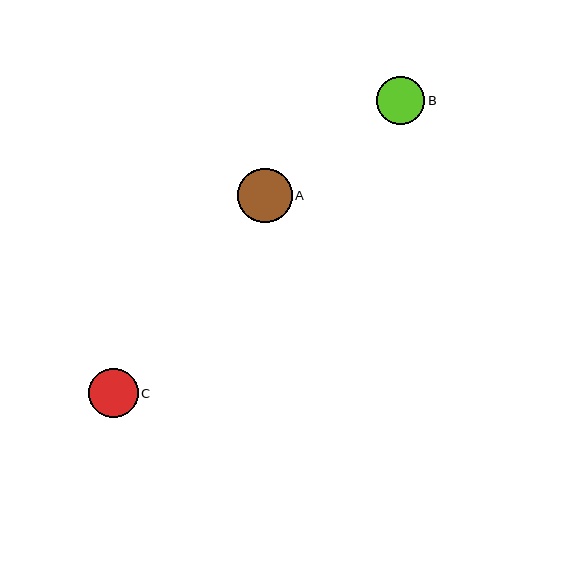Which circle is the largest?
Circle A is the largest with a size of approximately 54 pixels.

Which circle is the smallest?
Circle B is the smallest with a size of approximately 48 pixels.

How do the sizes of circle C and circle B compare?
Circle C and circle B are approximately the same size.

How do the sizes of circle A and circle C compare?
Circle A and circle C are approximately the same size.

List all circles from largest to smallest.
From largest to smallest: A, C, B.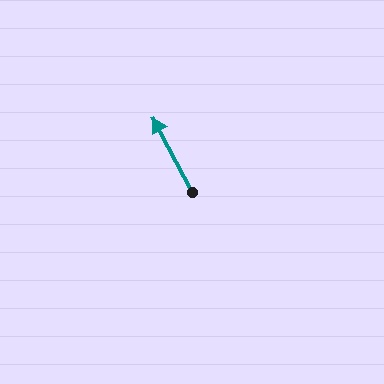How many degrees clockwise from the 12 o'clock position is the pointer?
Approximately 332 degrees.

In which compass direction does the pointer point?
Northwest.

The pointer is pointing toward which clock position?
Roughly 11 o'clock.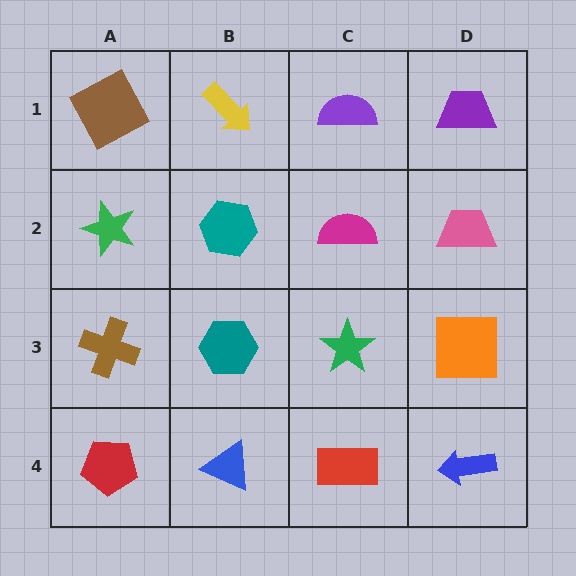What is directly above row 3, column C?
A magenta semicircle.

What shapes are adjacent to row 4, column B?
A teal hexagon (row 3, column B), a red pentagon (row 4, column A), a red rectangle (row 4, column C).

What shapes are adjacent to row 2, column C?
A purple semicircle (row 1, column C), a green star (row 3, column C), a teal hexagon (row 2, column B), a pink trapezoid (row 2, column D).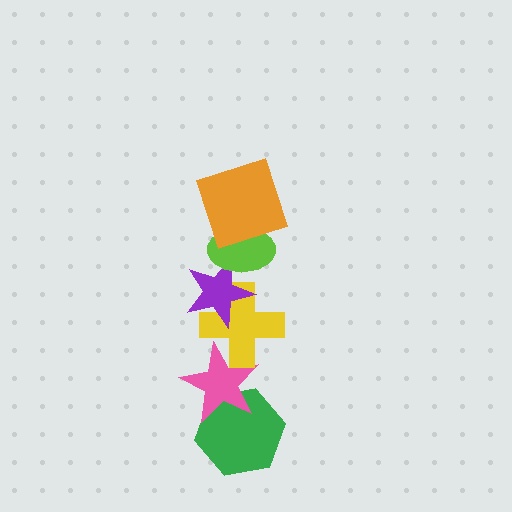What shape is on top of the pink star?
The yellow cross is on top of the pink star.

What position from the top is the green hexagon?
The green hexagon is 6th from the top.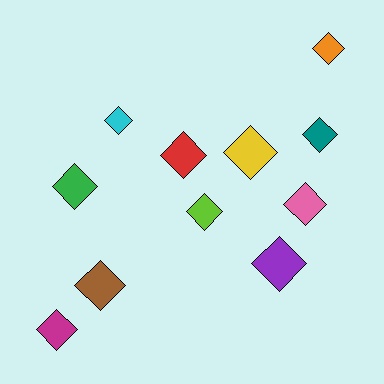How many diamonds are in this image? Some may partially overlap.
There are 11 diamonds.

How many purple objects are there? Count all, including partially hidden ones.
There is 1 purple object.